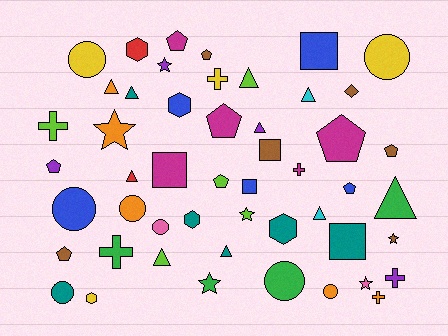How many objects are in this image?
There are 50 objects.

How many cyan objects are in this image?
There are 2 cyan objects.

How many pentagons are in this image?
There are 9 pentagons.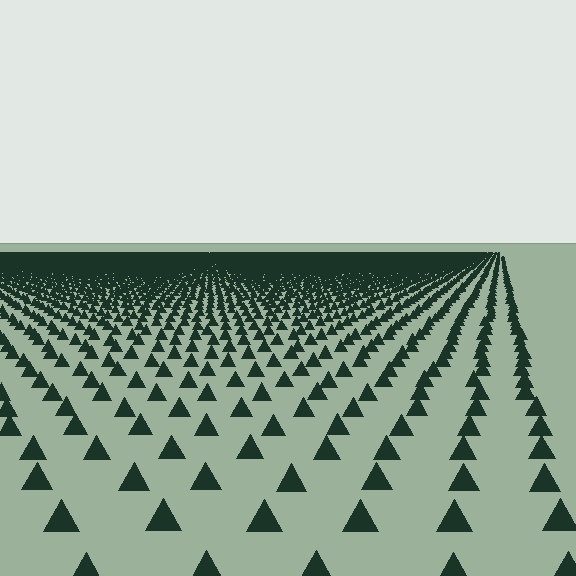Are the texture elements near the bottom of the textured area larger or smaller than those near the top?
Larger. Near the bottom, elements are closer to the viewer and appear at a bigger on-screen size.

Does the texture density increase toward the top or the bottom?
Density increases toward the top.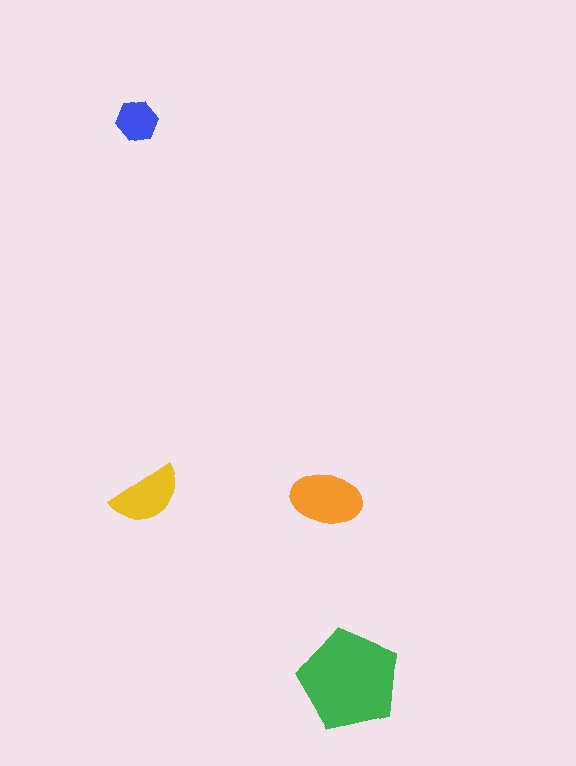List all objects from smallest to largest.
The blue hexagon, the yellow semicircle, the orange ellipse, the green pentagon.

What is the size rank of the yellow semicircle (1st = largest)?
3rd.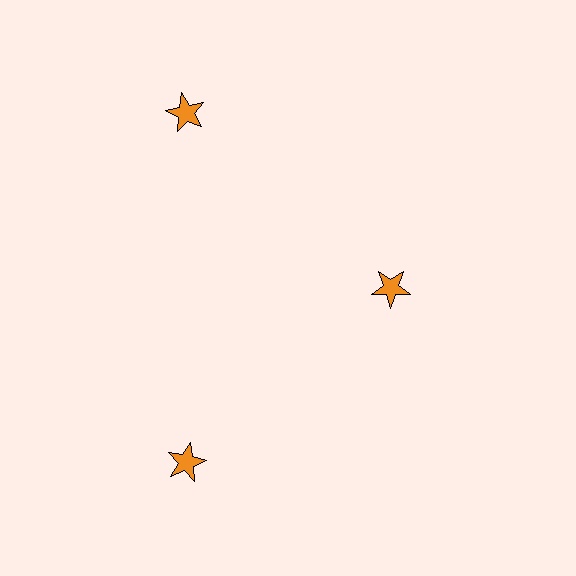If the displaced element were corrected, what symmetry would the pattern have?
It would have 3-fold rotational symmetry — the pattern would map onto itself every 120 degrees.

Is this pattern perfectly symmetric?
No. The 3 orange stars are arranged in a ring, but one element near the 3 o'clock position is pulled inward toward the center, breaking the 3-fold rotational symmetry.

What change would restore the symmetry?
The symmetry would be restored by moving it outward, back onto the ring so that all 3 stars sit at equal angles and equal distance from the center.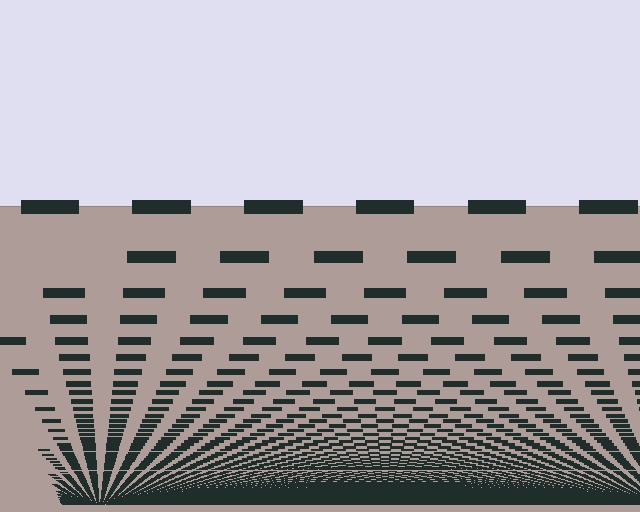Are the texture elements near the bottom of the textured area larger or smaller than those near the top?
Smaller. The gradient is inverted — elements near the bottom are smaller and denser.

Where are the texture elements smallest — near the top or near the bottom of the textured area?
Near the bottom.